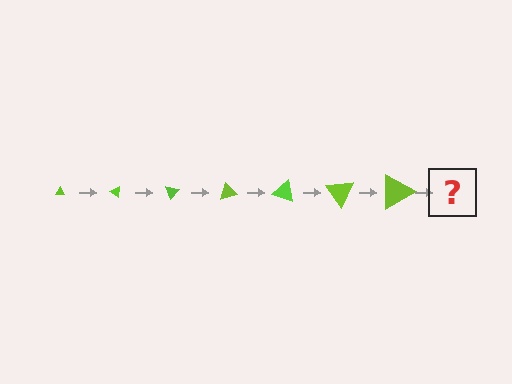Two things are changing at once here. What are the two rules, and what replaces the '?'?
The two rules are that the triangle grows larger each step and it rotates 35 degrees each step. The '?' should be a triangle, larger than the previous one and rotated 245 degrees from the start.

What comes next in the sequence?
The next element should be a triangle, larger than the previous one and rotated 245 degrees from the start.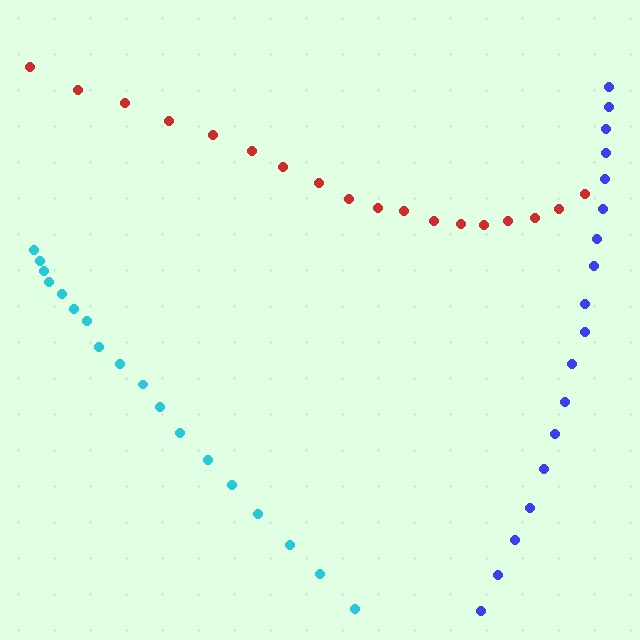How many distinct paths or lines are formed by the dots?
There are 3 distinct paths.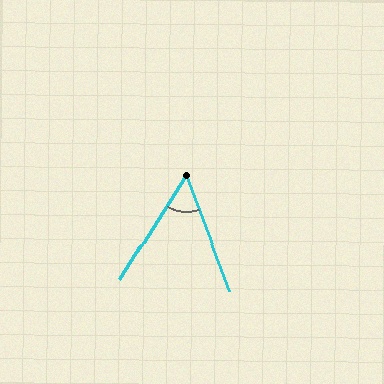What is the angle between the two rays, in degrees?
Approximately 53 degrees.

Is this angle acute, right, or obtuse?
It is acute.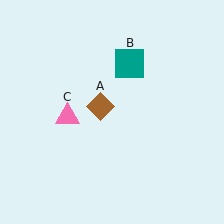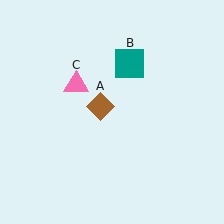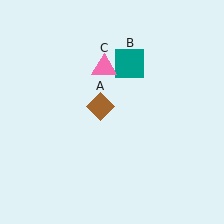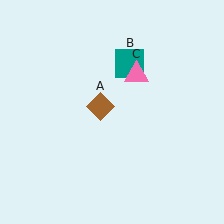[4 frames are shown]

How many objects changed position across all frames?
1 object changed position: pink triangle (object C).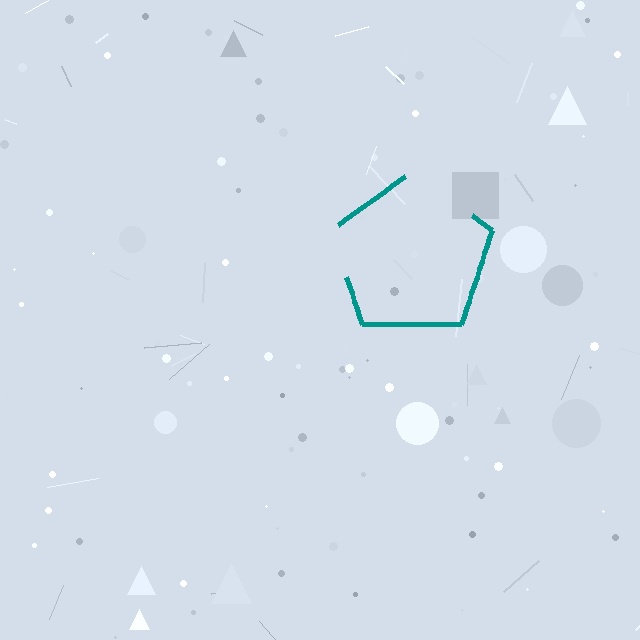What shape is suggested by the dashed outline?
The dashed outline suggests a pentagon.